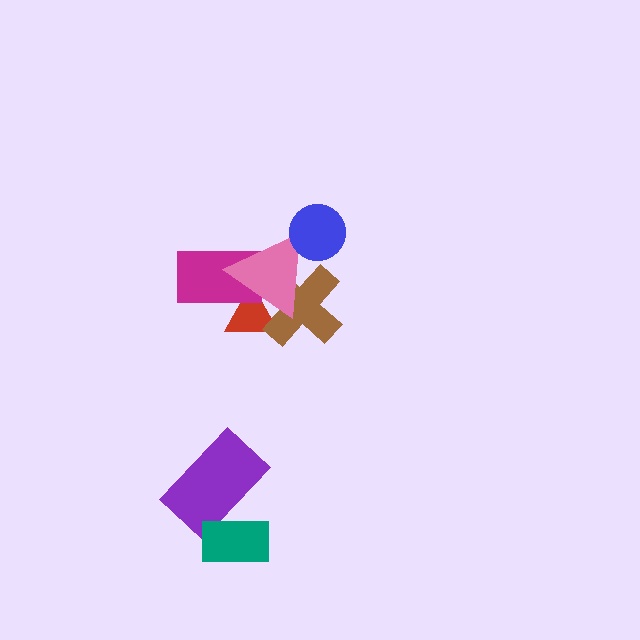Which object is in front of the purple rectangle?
The teal rectangle is in front of the purple rectangle.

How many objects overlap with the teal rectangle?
1 object overlaps with the teal rectangle.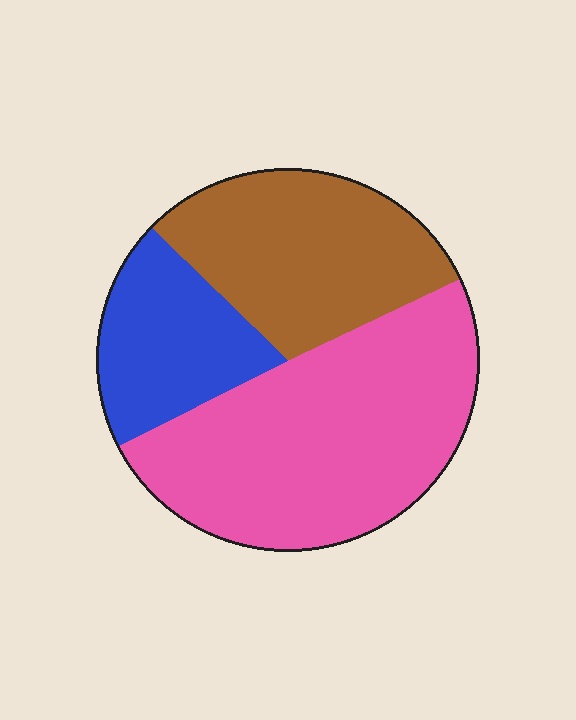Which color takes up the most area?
Pink, at roughly 50%.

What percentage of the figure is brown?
Brown takes up about one third (1/3) of the figure.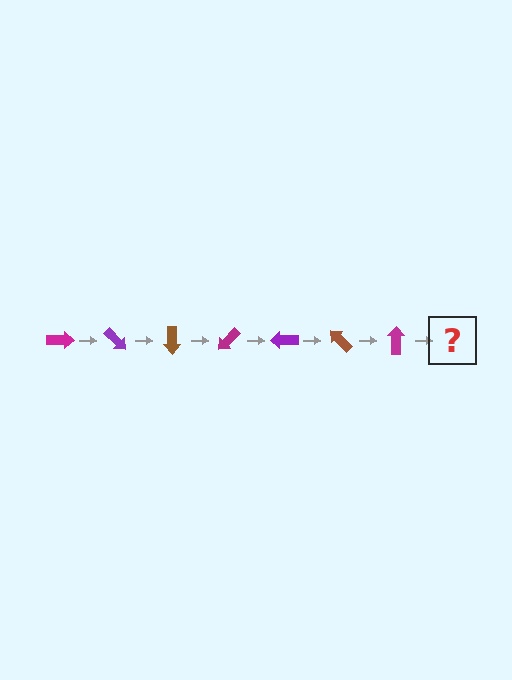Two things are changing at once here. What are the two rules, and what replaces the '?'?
The two rules are that it rotates 45 degrees each step and the color cycles through magenta, purple, and brown. The '?' should be a purple arrow, rotated 315 degrees from the start.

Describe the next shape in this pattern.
It should be a purple arrow, rotated 315 degrees from the start.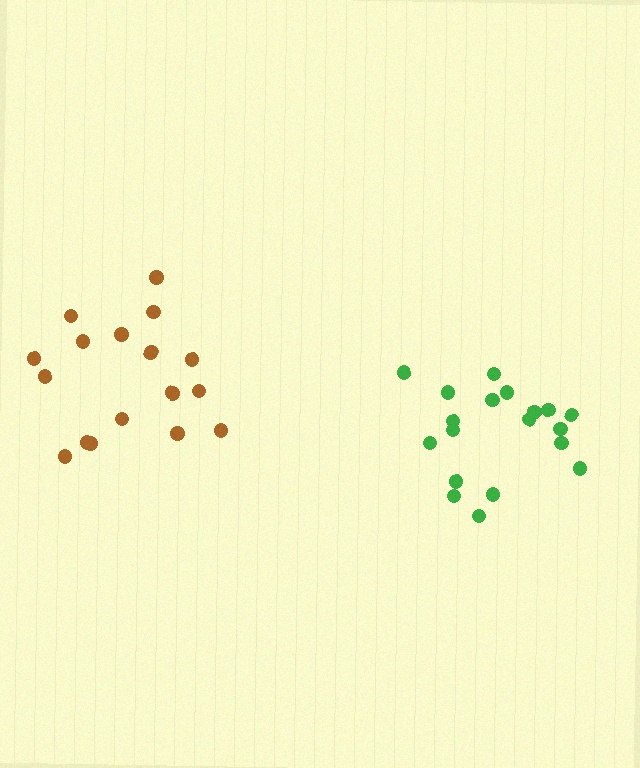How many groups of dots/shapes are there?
There are 2 groups.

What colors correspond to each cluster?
The clusters are colored: brown, green.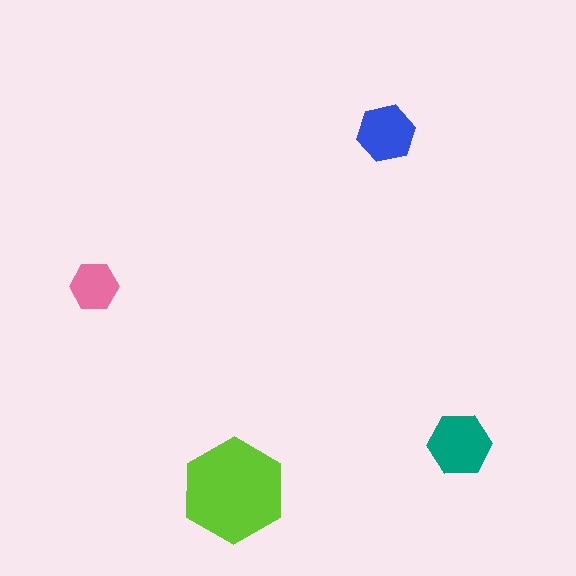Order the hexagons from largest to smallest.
the lime one, the teal one, the blue one, the pink one.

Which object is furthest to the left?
The pink hexagon is leftmost.